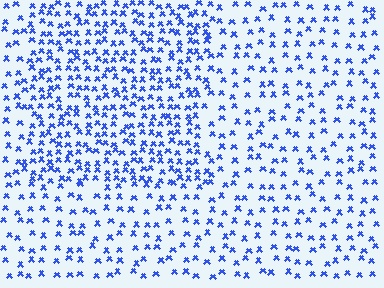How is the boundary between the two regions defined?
The boundary is defined by a change in element density (approximately 1.9x ratio). All elements are the same color, size, and shape.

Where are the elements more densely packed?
The elements are more densely packed inside the rectangle boundary.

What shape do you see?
I see a rectangle.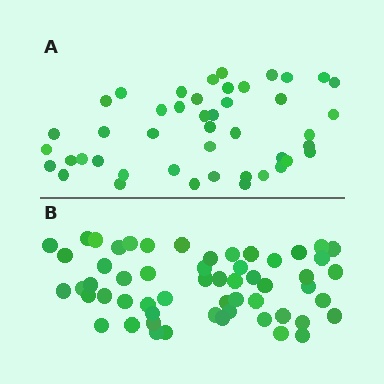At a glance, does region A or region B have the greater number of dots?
Region B (the bottom region) has more dots.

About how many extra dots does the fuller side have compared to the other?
Region B has roughly 12 or so more dots than region A.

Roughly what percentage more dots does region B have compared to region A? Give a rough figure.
About 25% more.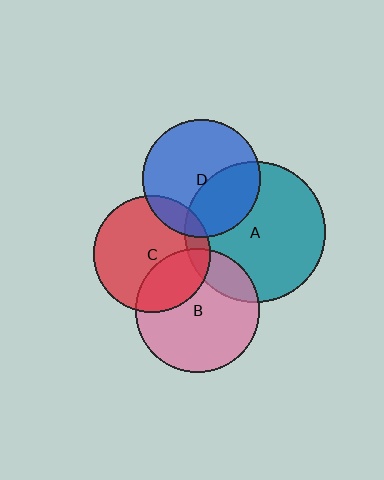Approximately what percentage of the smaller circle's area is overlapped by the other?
Approximately 20%.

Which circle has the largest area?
Circle A (teal).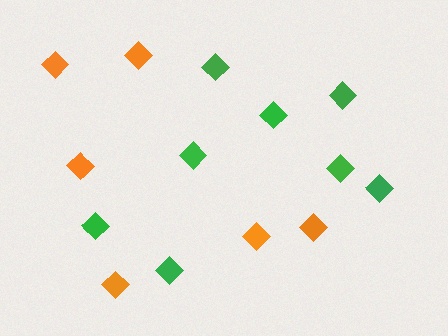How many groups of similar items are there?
There are 2 groups: one group of green diamonds (8) and one group of orange diamonds (6).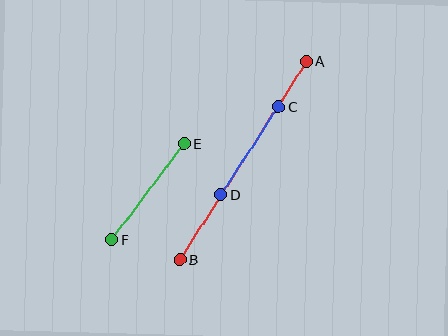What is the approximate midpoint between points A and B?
The midpoint is at approximately (243, 160) pixels.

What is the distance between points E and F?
The distance is approximately 120 pixels.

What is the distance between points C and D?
The distance is approximately 105 pixels.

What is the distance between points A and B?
The distance is approximately 235 pixels.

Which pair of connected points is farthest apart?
Points A and B are farthest apart.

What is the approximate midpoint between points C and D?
The midpoint is at approximately (250, 151) pixels.